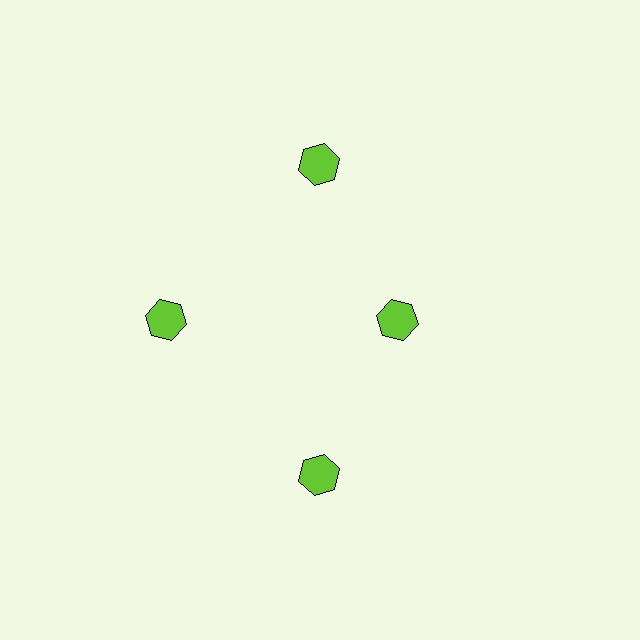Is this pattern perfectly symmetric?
No. The 4 lime hexagons are arranged in a ring, but one element near the 3 o'clock position is pulled inward toward the center, breaking the 4-fold rotational symmetry.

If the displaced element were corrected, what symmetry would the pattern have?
It would have 4-fold rotational symmetry — the pattern would map onto itself every 90 degrees.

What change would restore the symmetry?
The symmetry would be restored by moving it outward, back onto the ring so that all 4 hexagons sit at equal angles and equal distance from the center.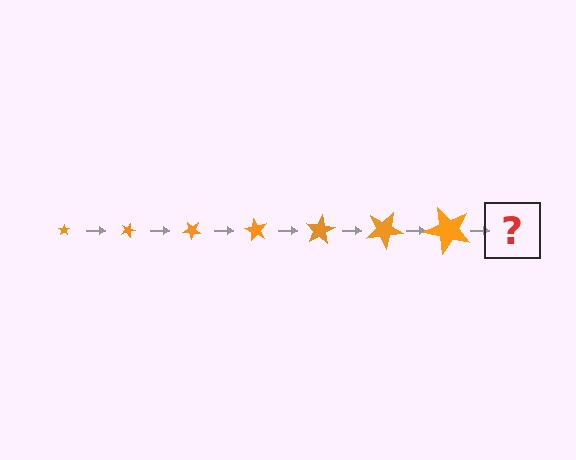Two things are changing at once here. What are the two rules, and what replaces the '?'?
The two rules are that the star grows larger each step and it rotates 20 degrees each step. The '?' should be a star, larger than the previous one and rotated 140 degrees from the start.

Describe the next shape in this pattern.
It should be a star, larger than the previous one and rotated 140 degrees from the start.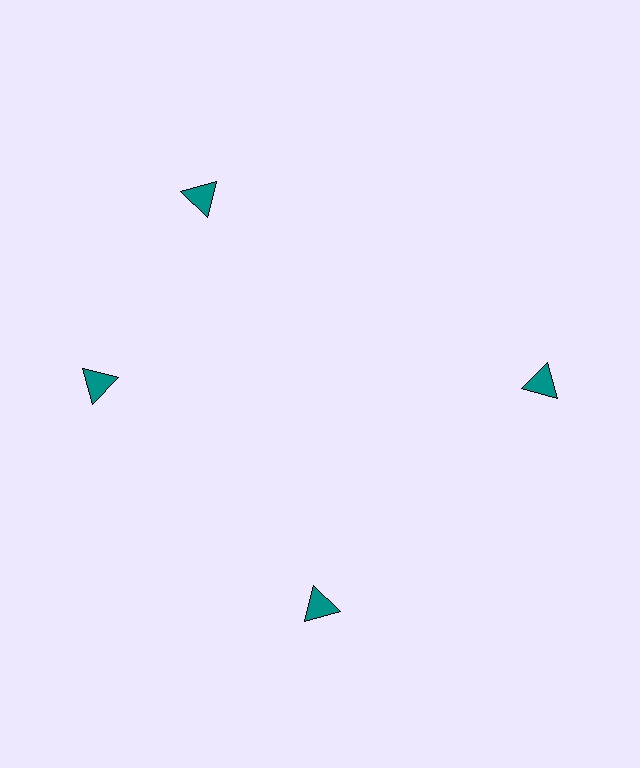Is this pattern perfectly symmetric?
No. The 4 teal triangles are arranged in a ring, but one element near the 12 o'clock position is rotated out of alignment along the ring, breaking the 4-fold rotational symmetry.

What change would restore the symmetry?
The symmetry would be restored by rotating it back into even spacing with its neighbors so that all 4 triangles sit at equal angles and equal distance from the center.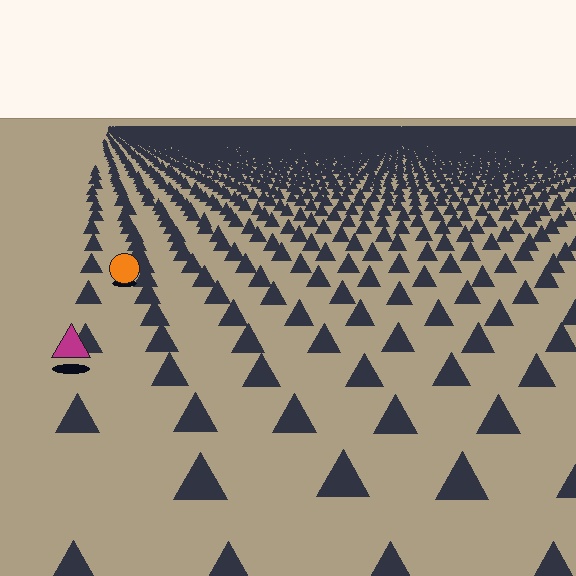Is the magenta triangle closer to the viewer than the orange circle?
Yes. The magenta triangle is closer — you can tell from the texture gradient: the ground texture is coarser near it.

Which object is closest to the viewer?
The magenta triangle is closest. The texture marks near it are larger and more spread out.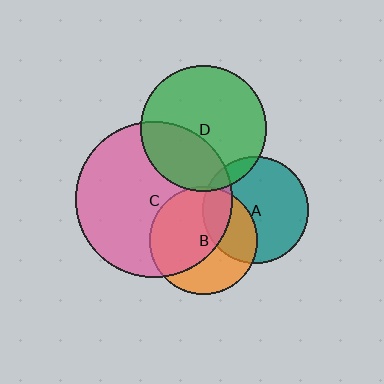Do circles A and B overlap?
Yes.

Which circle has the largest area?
Circle C (pink).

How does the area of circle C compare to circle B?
Approximately 2.1 times.